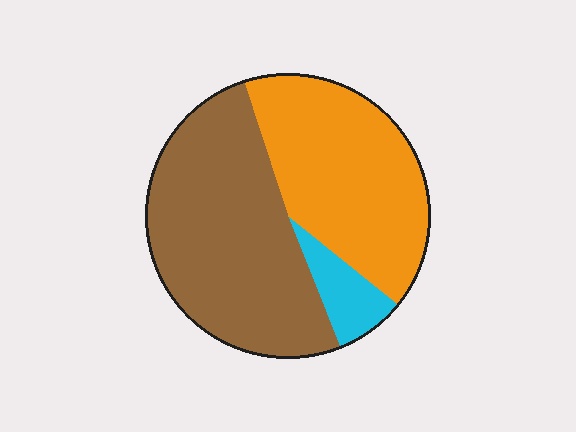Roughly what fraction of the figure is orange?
Orange covers about 40% of the figure.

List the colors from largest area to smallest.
From largest to smallest: brown, orange, cyan.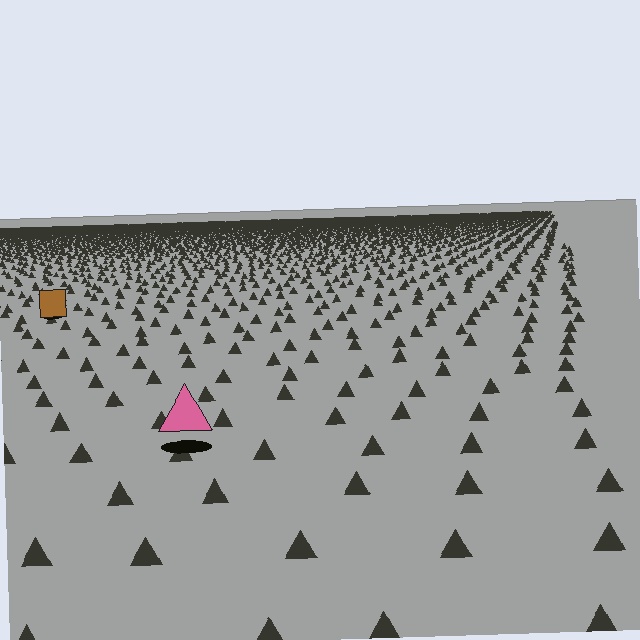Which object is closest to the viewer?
The pink triangle is closest. The texture marks near it are larger and more spread out.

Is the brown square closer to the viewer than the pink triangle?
No. The pink triangle is closer — you can tell from the texture gradient: the ground texture is coarser near it.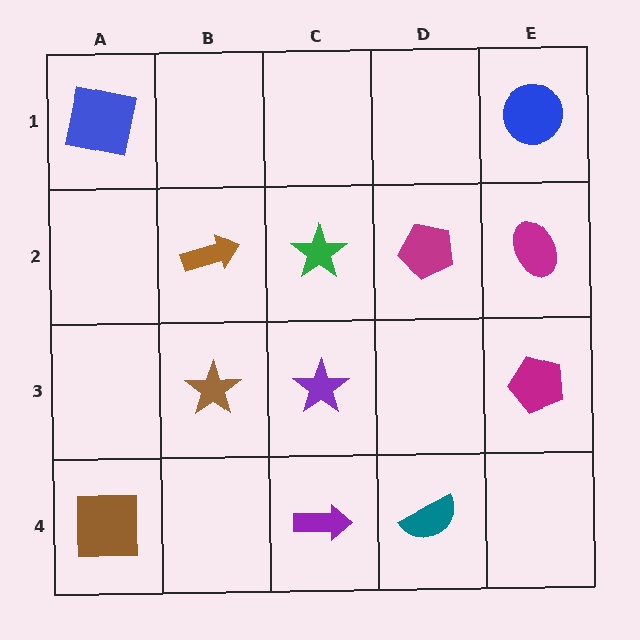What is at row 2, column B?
A brown arrow.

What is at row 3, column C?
A purple star.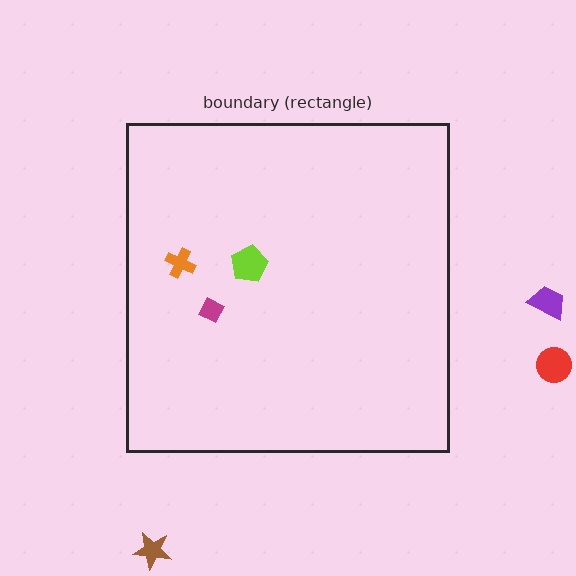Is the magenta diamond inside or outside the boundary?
Inside.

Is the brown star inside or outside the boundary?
Outside.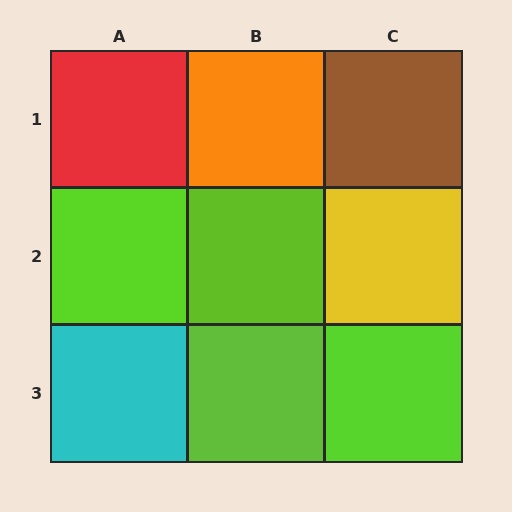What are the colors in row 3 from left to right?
Cyan, lime, lime.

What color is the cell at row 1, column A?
Red.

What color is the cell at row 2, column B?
Lime.